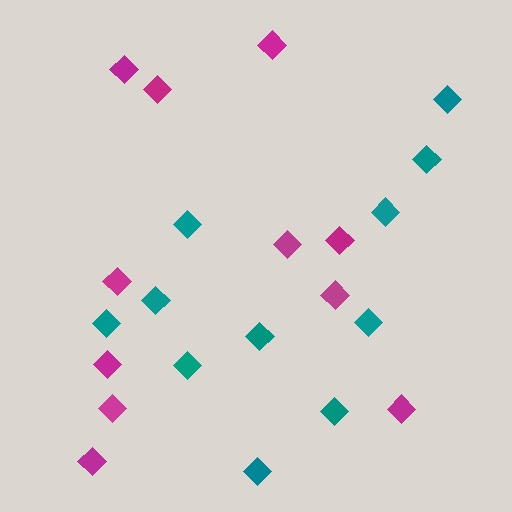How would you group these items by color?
There are 2 groups: one group of magenta diamonds (11) and one group of teal diamonds (11).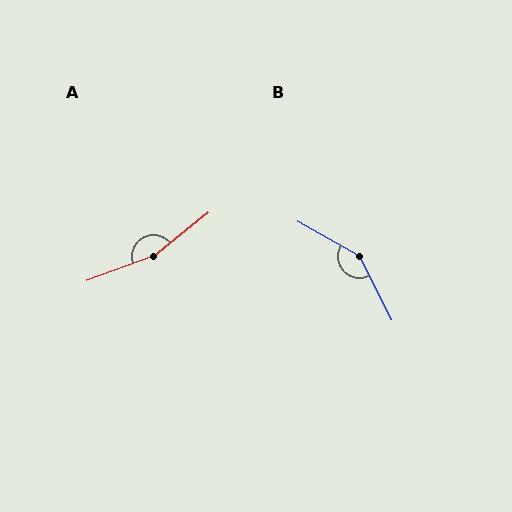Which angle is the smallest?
B, at approximately 146 degrees.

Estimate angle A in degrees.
Approximately 162 degrees.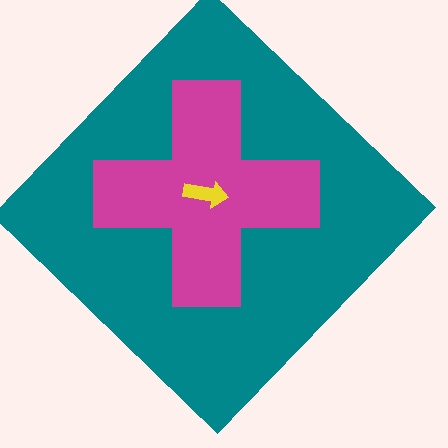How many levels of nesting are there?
3.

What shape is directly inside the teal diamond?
The magenta cross.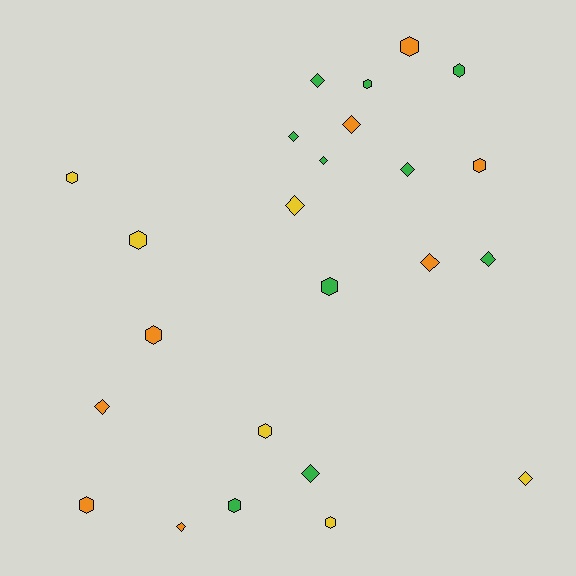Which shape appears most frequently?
Hexagon, with 12 objects.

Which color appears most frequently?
Green, with 10 objects.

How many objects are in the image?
There are 24 objects.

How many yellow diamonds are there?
There are 2 yellow diamonds.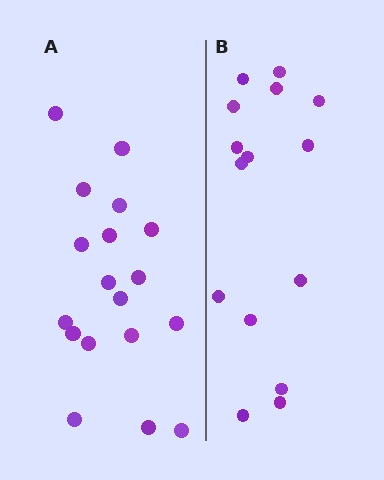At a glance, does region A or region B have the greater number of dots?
Region A (the left region) has more dots.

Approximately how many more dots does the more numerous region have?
Region A has just a few more — roughly 2 or 3 more dots than region B.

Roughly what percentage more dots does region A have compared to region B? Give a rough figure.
About 20% more.